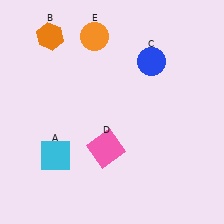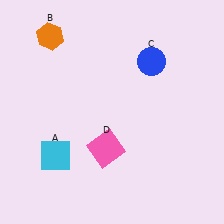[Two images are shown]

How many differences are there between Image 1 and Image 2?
There is 1 difference between the two images.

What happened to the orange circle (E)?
The orange circle (E) was removed in Image 2. It was in the top-left area of Image 1.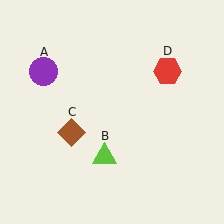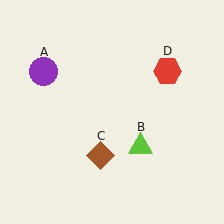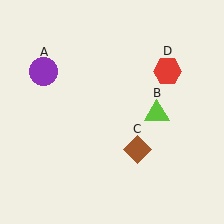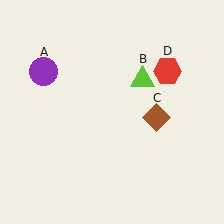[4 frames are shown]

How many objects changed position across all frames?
2 objects changed position: lime triangle (object B), brown diamond (object C).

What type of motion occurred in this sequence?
The lime triangle (object B), brown diamond (object C) rotated counterclockwise around the center of the scene.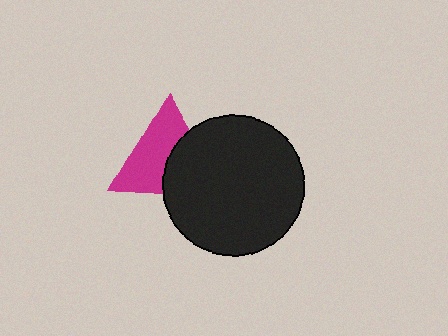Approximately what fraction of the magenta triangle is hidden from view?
Roughly 41% of the magenta triangle is hidden behind the black circle.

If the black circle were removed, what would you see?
You would see the complete magenta triangle.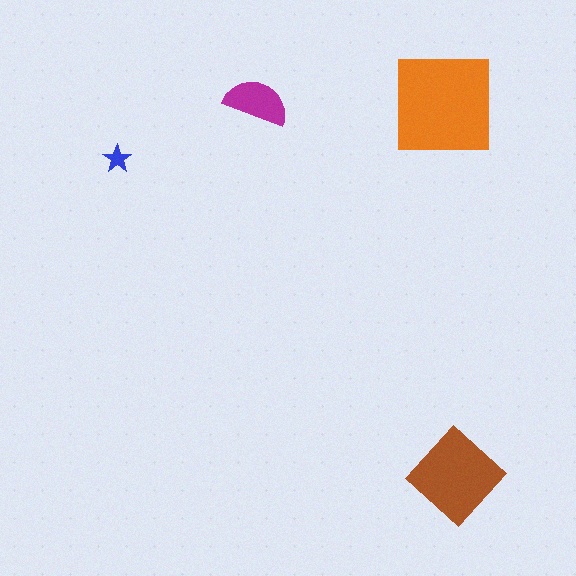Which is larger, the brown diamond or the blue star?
The brown diamond.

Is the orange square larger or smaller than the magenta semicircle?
Larger.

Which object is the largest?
The orange square.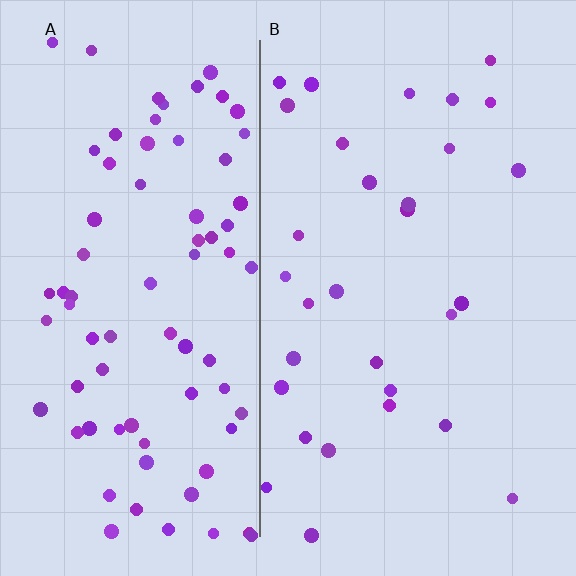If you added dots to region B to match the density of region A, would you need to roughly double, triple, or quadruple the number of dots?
Approximately triple.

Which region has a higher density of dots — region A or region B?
A (the left).